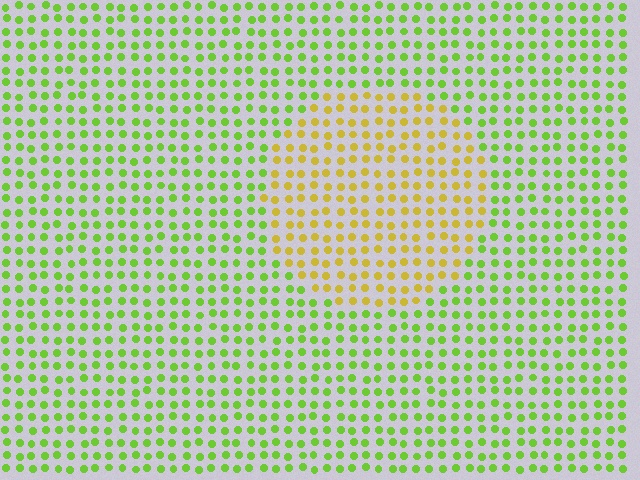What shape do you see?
I see a circle.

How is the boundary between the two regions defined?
The boundary is defined purely by a slight shift in hue (about 45 degrees). Spacing, size, and orientation are identical on both sides.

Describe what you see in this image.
The image is filled with small lime elements in a uniform arrangement. A circle-shaped region is visible where the elements are tinted to a slightly different hue, forming a subtle color boundary.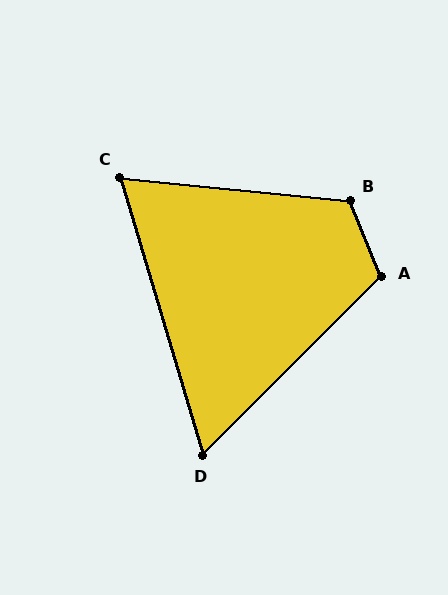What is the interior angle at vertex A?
Approximately 112 degrees (obtuse).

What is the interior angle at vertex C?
Approximately 68 degrees (acute).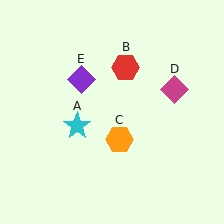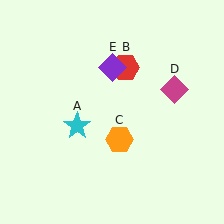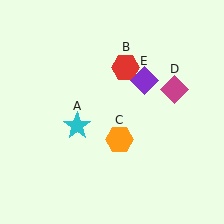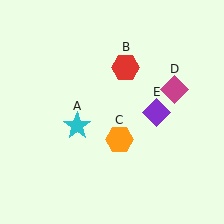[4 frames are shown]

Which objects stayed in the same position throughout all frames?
Cyan star (object A) and red hexagon (object B) and orange hexagon (object C) and magenta diamond (object D) remained stationary.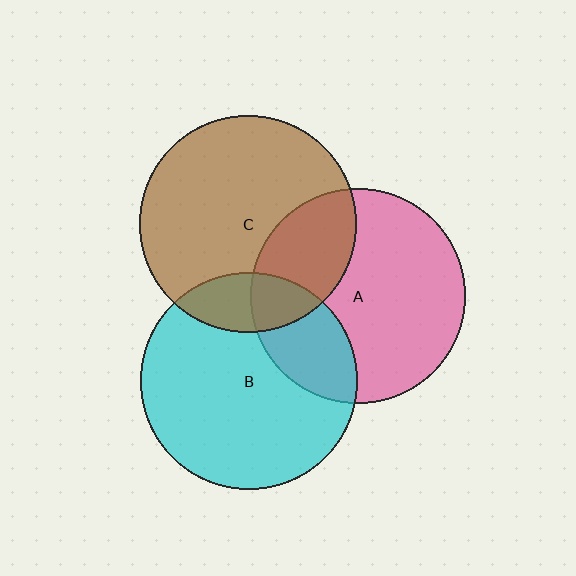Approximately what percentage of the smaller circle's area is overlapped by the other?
Approximately 15%.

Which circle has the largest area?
Circle B (cyan).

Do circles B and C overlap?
Yes.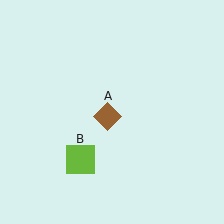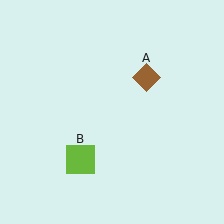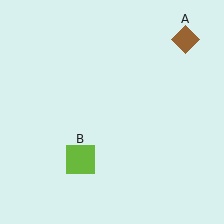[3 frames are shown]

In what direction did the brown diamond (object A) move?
The brown diamond (object A) moved up and to the right.